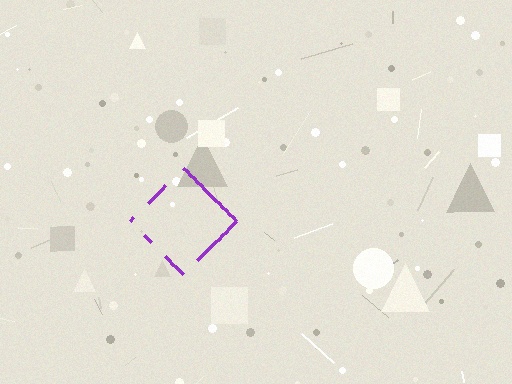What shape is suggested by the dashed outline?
The dashed outline suggests a diamond.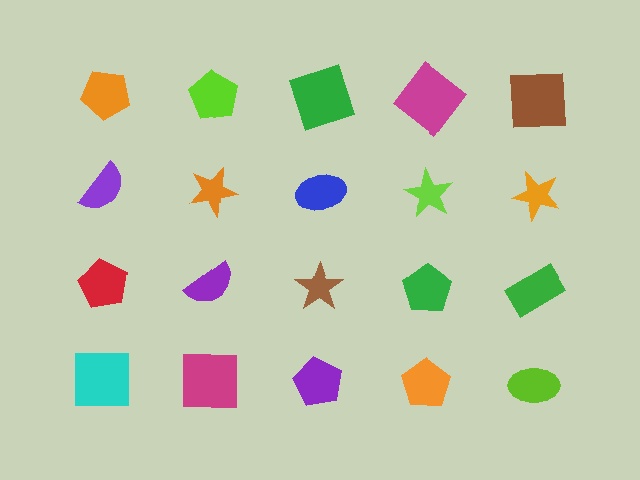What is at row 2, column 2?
An orange star.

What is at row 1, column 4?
A magenta diamond.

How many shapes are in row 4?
5 shapes.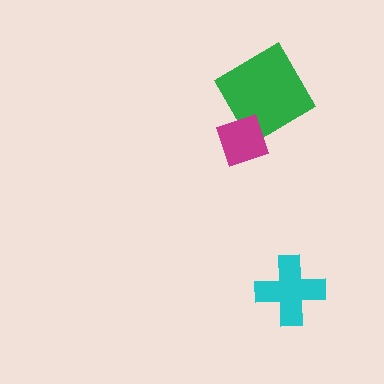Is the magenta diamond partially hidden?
No, no other shape covers it.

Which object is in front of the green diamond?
The magenta diamond is in front of the green diamond.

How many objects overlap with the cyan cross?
0 objects overlap with the cyan cross.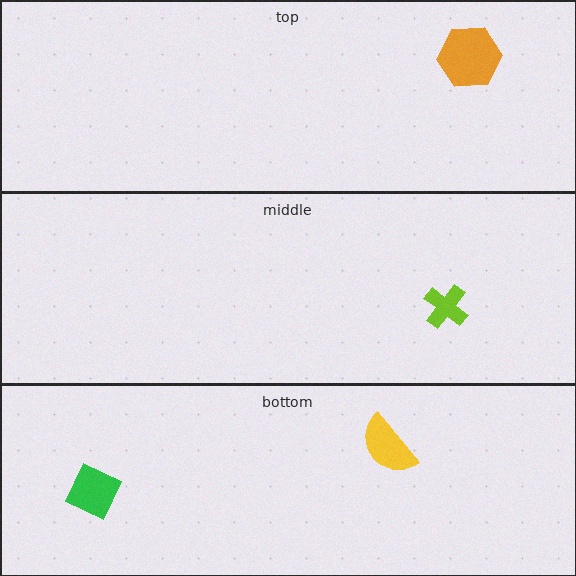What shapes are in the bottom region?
The green diamond, the yellow semicircle.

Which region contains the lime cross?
The middle region.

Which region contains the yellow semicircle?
The bottom region.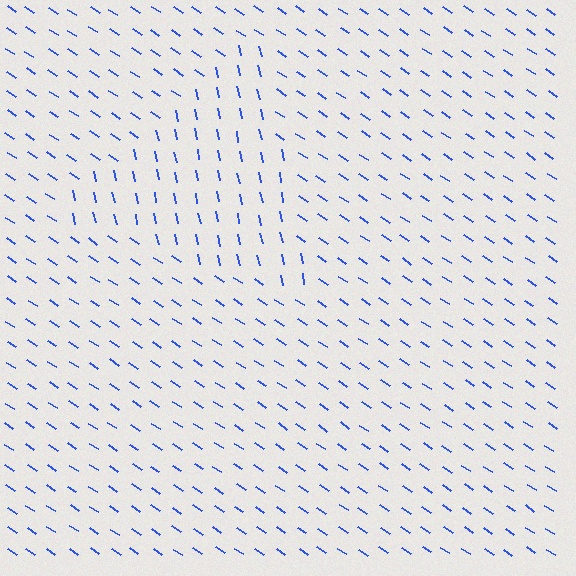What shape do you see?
I see a triangle.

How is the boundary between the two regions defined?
The boundary is defined purely by a change in line orientation (approximately 45 degrees difference). All lines are the same color and thickness.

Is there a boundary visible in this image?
Yes, there is a texture boundary formed by a change in line orientation.